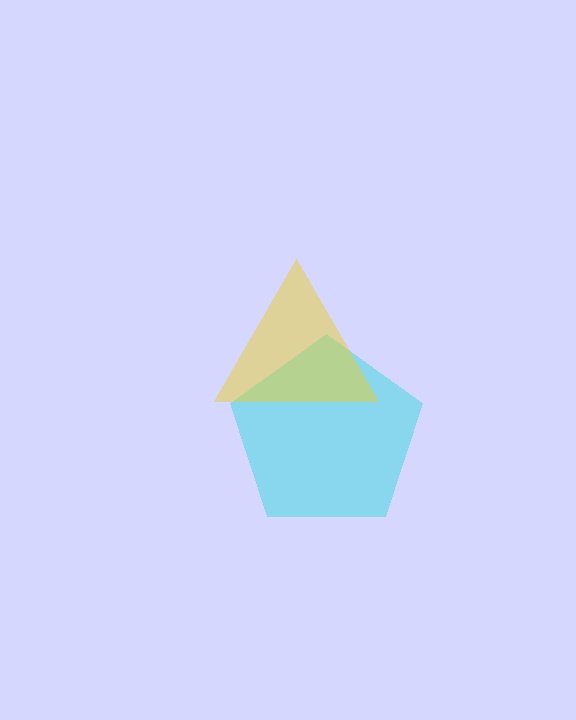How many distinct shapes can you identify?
There are 2 distinct shapes: a cyan pentagon, a yellow triangle.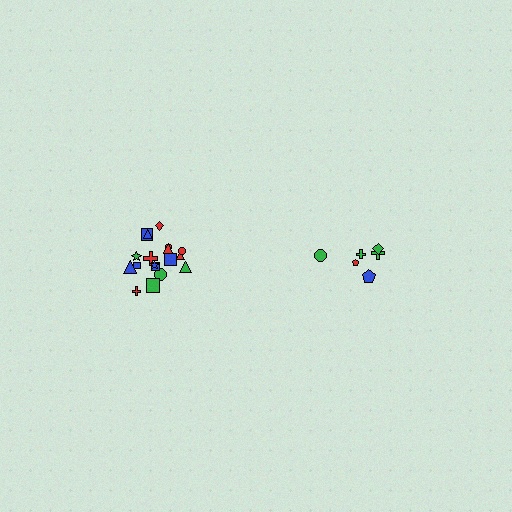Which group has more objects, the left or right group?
The left group.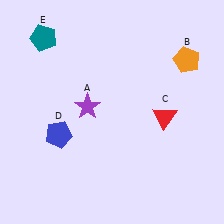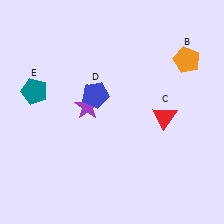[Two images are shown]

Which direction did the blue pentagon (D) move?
The blue pentagon (D) moved up.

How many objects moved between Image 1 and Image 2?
2 objects moved between the two images.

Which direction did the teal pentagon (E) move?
The teal pentagon (E) moved down.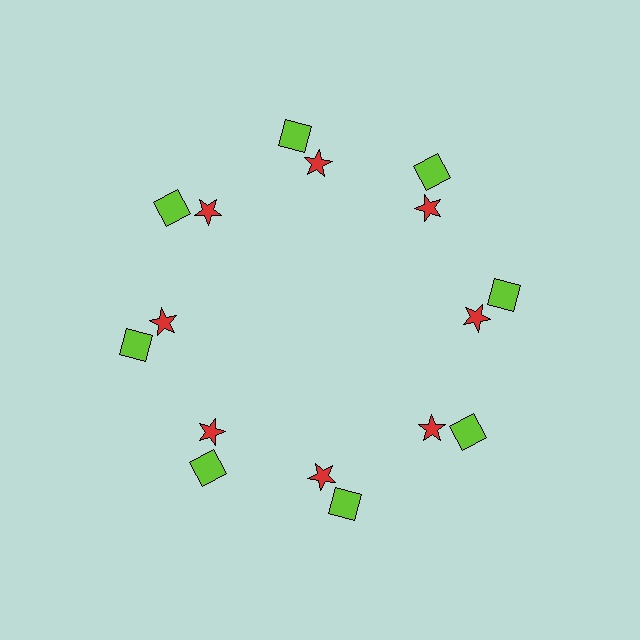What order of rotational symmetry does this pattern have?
This pattern has 8-fold rotational symmetry.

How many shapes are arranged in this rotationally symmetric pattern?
There are 16 shapes, arranged in 8 groups of 2.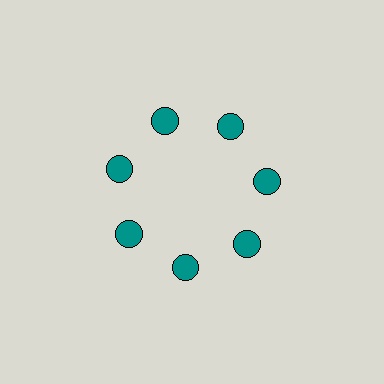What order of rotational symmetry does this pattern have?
This pattern has 7-fold rotational symmetry.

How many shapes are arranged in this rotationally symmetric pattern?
There are 7 shapes, arranged in 7 groups of 1.